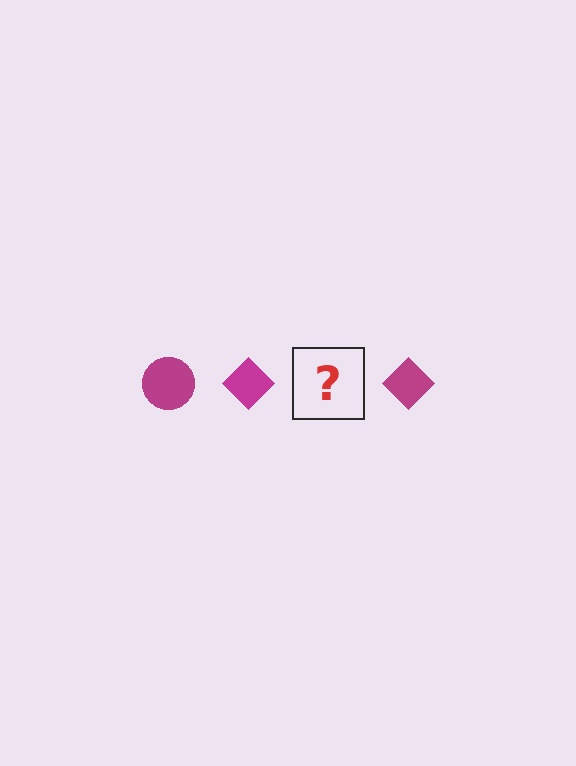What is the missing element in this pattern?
The missing element is a magenta circle.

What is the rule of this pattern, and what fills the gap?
The rule is that the pattern cycles through circle, diamond shapes in magenta. The gap should be filled with a magenta circle.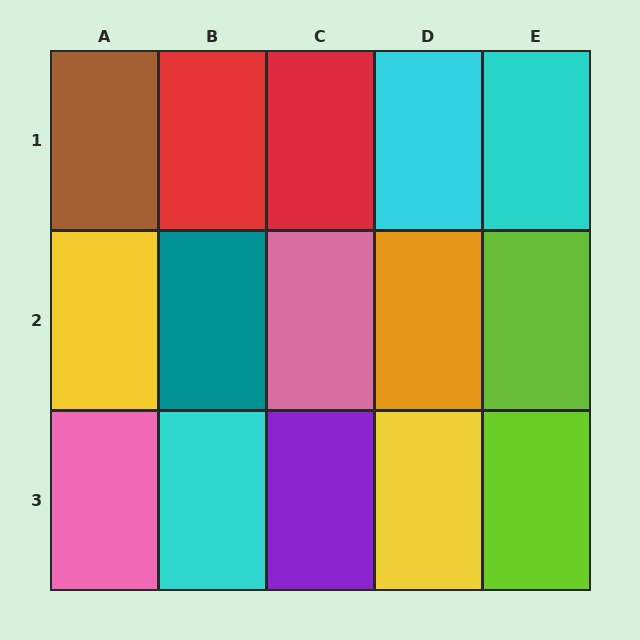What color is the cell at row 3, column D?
Yellow.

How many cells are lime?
2 cells are lime.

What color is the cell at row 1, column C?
Red.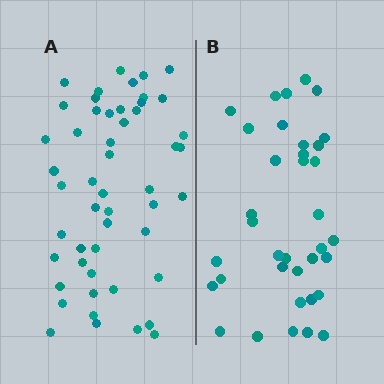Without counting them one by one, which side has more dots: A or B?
Region A (the left region) has more dots.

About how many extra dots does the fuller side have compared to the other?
Region A has approximately 15 more dots than region B.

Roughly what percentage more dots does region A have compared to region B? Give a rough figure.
About 40% more.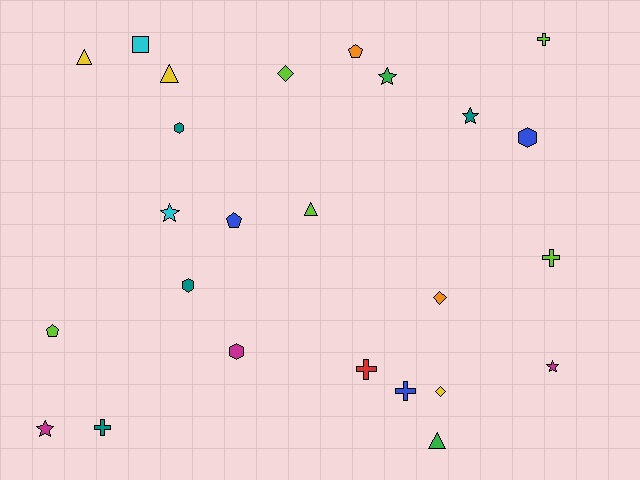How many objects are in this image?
There are 25 objects.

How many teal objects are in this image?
There are 4 teal objects.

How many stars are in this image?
There are 5 stars.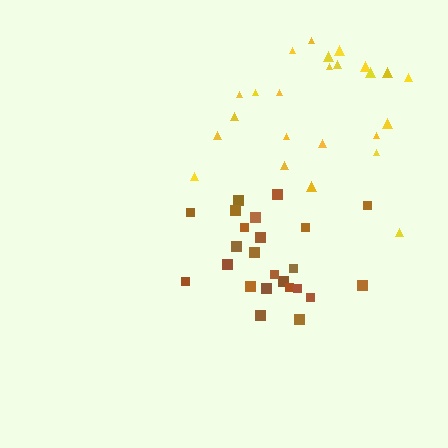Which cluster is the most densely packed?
Brown.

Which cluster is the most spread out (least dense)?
Yellow.